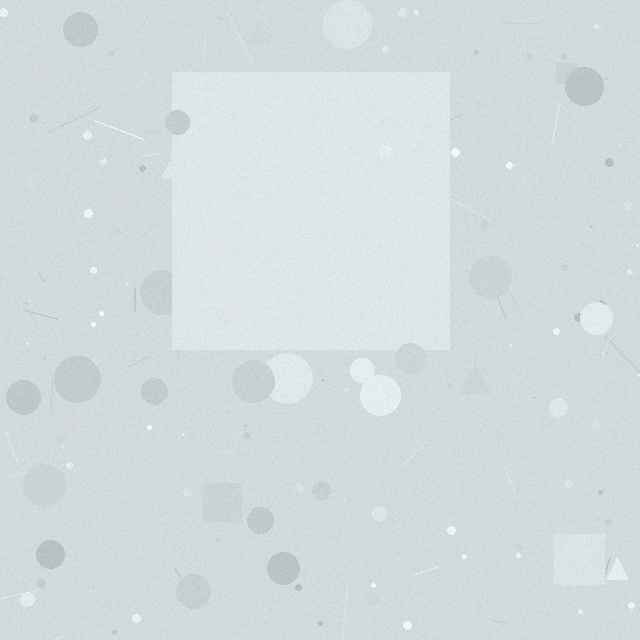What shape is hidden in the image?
A square is hidden in the image.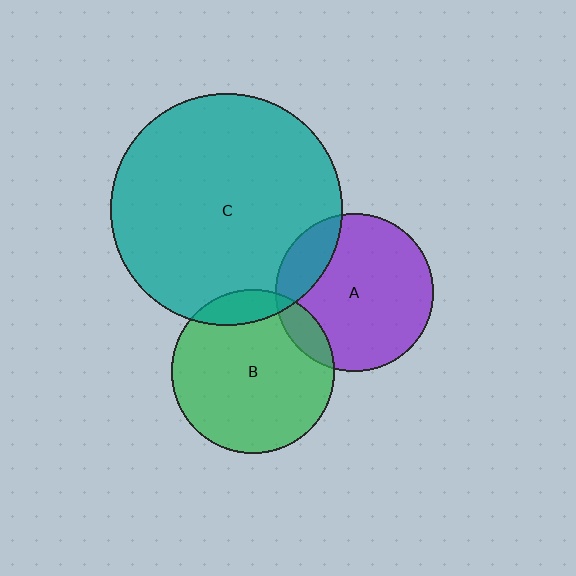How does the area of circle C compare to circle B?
Approximately 2.0 times.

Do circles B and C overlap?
Yes.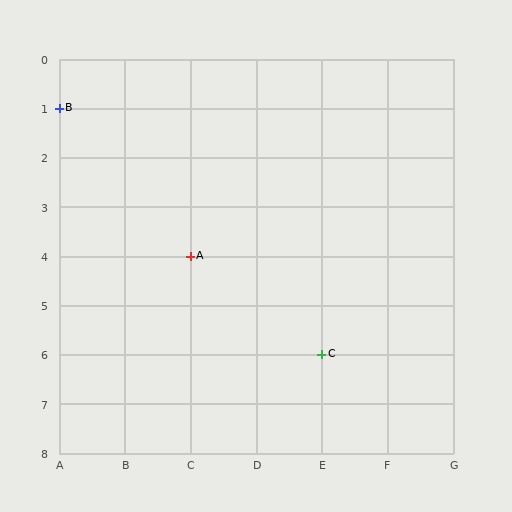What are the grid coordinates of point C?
Point C is at grid coordinates (E, 6).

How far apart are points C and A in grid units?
Points C and A are 2 columns and 2 rows apart (about 2.8 grid units diagonally).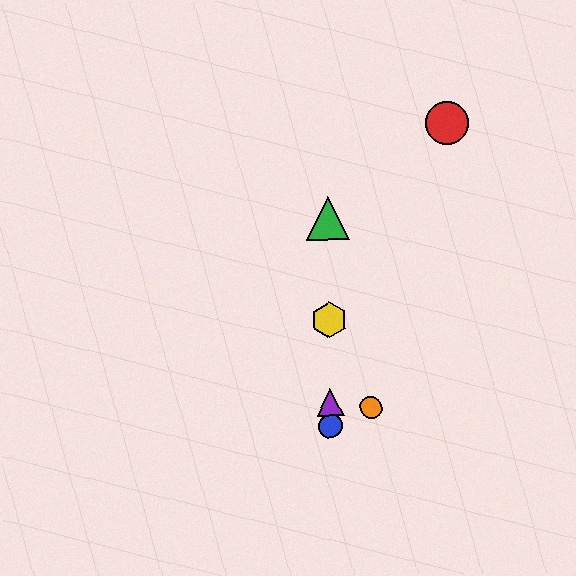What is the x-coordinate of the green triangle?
The green triangle is at x≈328.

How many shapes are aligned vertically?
4 shapes (the blue circle, the green triangle, the yellow hexagon, the purple triangle) are aligned vertically.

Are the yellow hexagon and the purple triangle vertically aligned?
Yes, both are at x≈329.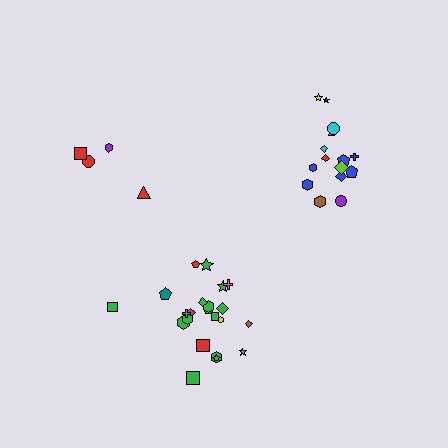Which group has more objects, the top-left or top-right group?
The top-right group.